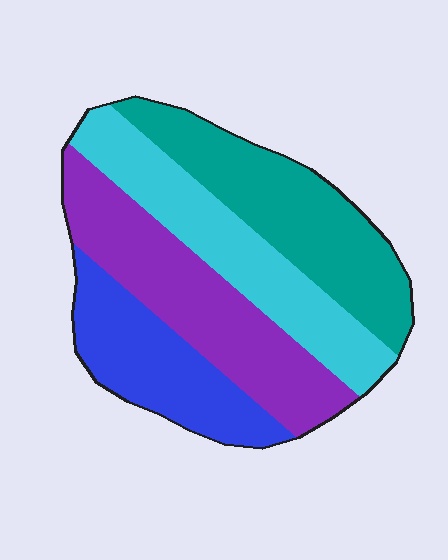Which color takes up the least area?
Blue, at roughly 20%.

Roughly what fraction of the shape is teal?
Teal takes up about one quarter (1/4) of the shape.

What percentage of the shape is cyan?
Cyan covers around 25% of the shape.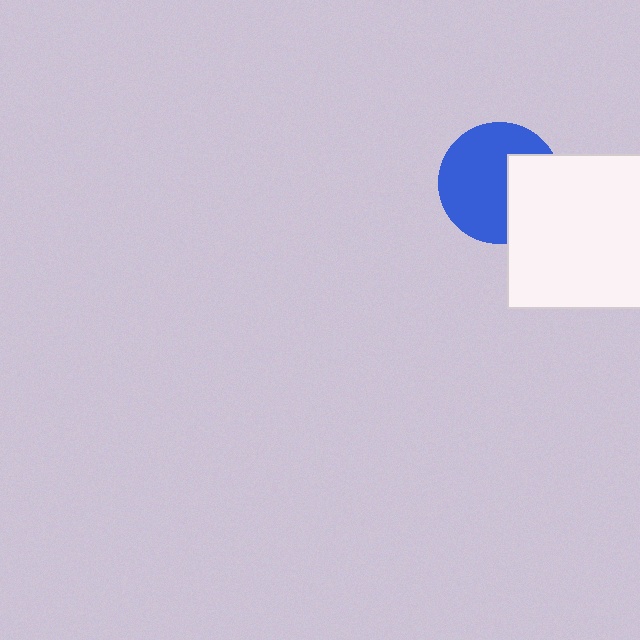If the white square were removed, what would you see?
You would see the complete blue circle.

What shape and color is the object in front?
The object in front is a white square.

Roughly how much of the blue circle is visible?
Most of it is visible (roughly 66%).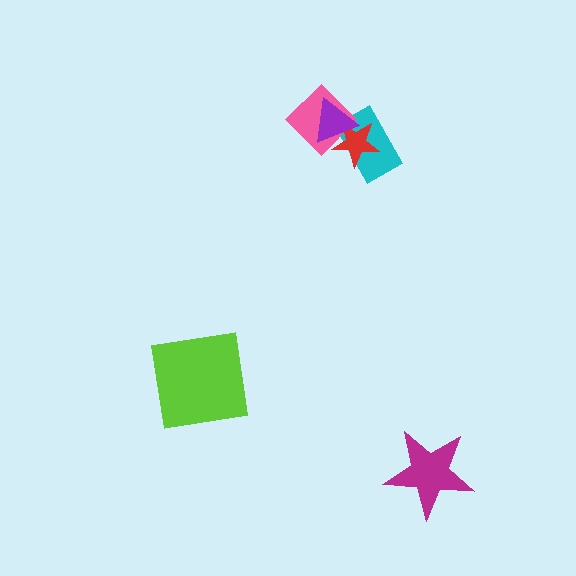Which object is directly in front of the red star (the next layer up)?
The pink diamond is directly in front of the red star.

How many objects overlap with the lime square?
0 objects overlap with the lime square.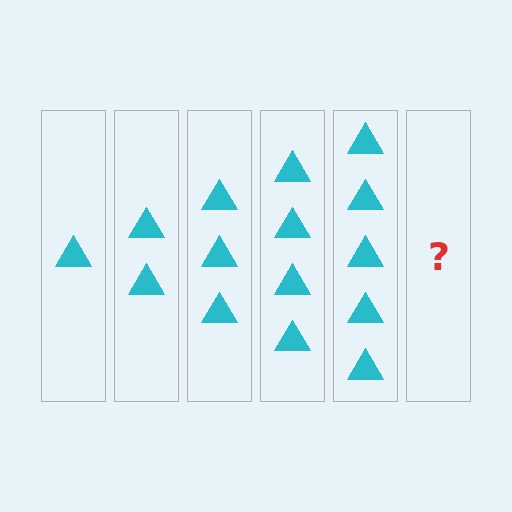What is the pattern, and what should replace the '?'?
The pattern is that each step adds one more triangle. The '?' should be 6 triangles.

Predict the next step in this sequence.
The next step is 6 triangles.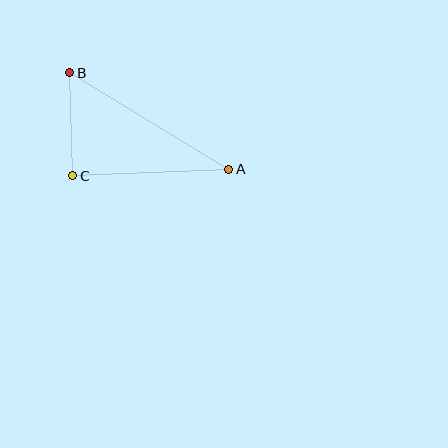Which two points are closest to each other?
Points B and C are closest to each other.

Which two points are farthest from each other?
Points A and B are farthest from each other.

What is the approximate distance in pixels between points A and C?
The distance between A and C is approximately 156 pixels.